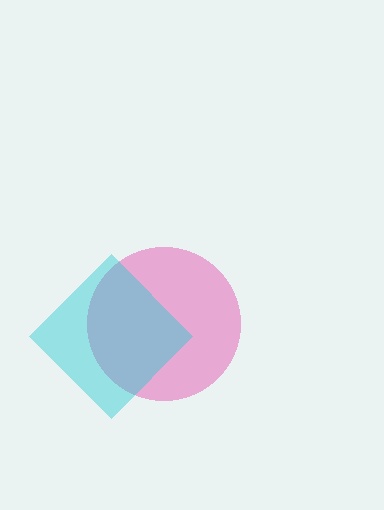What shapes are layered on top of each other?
The layered shapes are: a pink circle, a cyan diamond.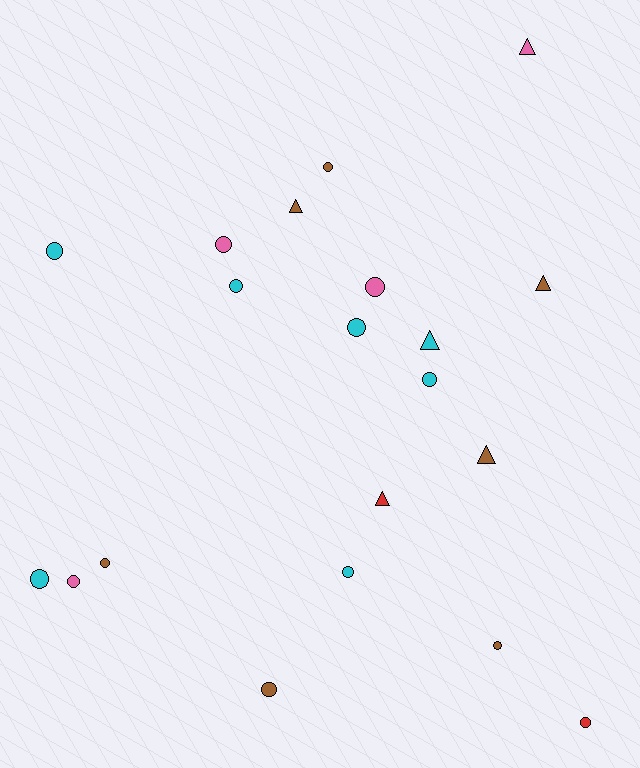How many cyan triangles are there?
There is 1 cyan triangle.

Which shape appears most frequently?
Circle, with 14 objects.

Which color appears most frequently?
Cyan, with 7 objects.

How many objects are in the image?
There are 20 objects.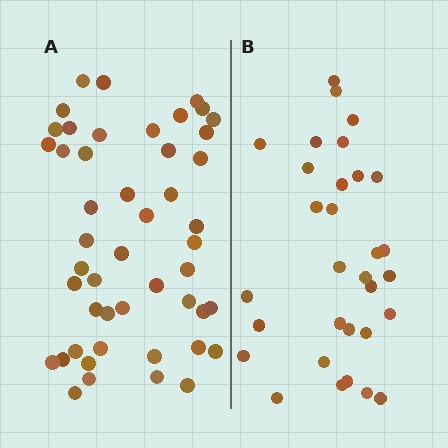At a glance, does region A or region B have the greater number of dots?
Region A (the left region) has more dots.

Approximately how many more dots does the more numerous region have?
Region A has approximately 15 more dots than region B.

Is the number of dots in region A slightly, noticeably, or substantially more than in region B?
Region A has substantially more. The ratio is roughly 1.5 to 1.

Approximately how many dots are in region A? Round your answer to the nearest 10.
About 50 dots. (The exact count is 48, which rounds to 50.)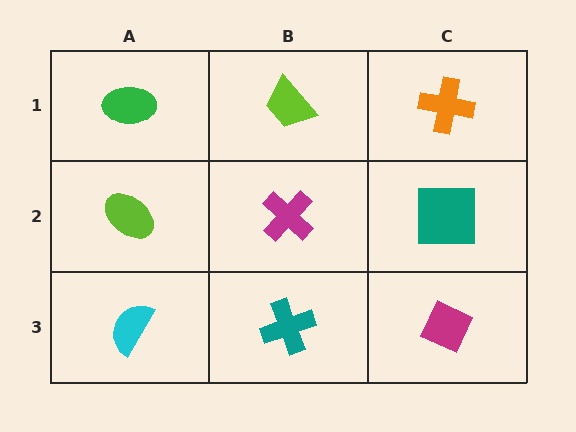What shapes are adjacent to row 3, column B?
A magenta cross (row 2, column B), a cyan semicircle (row 3, column A), a magenta diamond (row 3, column C).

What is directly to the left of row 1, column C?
A lime trapezoid.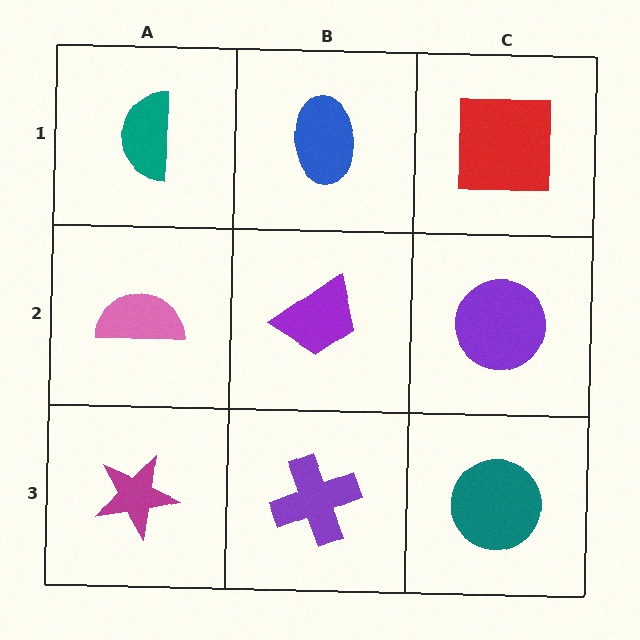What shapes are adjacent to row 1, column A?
A pink semicircle (row 2, column A), a blue ellipse (row 1, column B).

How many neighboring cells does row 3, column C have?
2.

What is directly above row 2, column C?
A red square.